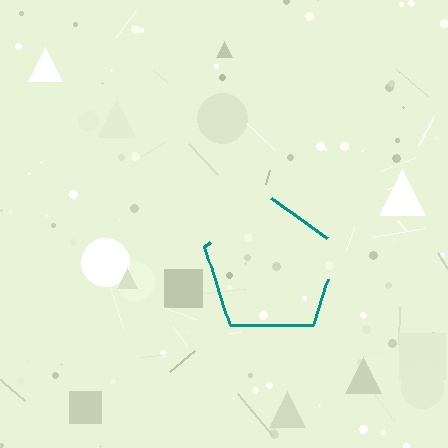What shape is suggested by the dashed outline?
The dashed outline suggests a pentagon.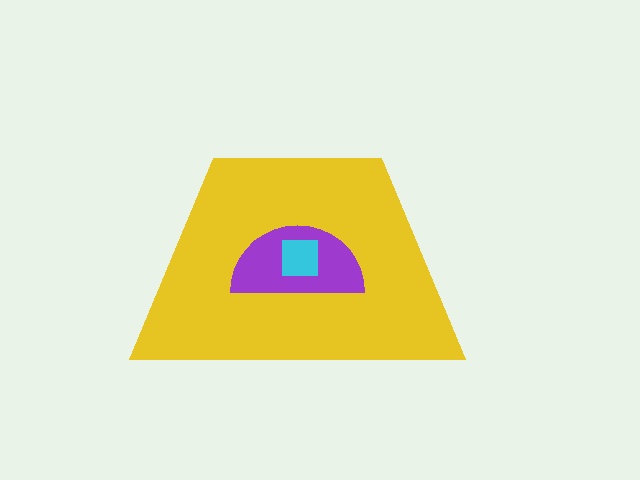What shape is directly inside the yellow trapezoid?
The purple semicircle.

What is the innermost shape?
The cyan square.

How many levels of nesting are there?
3.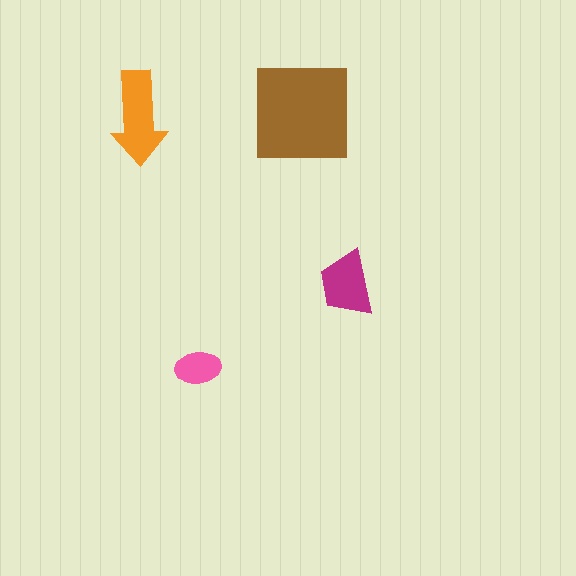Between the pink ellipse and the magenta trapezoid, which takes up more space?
The magenta trapezoid.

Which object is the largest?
The brown square.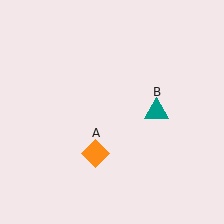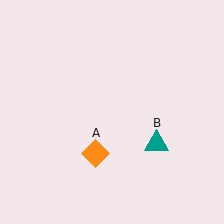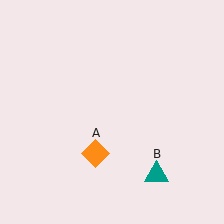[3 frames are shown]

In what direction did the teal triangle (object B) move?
The teal triangle (object B) moved down.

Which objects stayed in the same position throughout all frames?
Orange diamond (object A) remained stationary.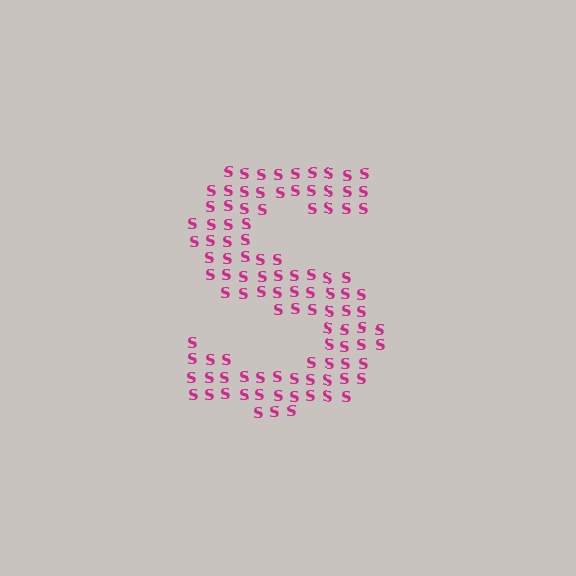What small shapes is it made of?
It is made of small letter S's.